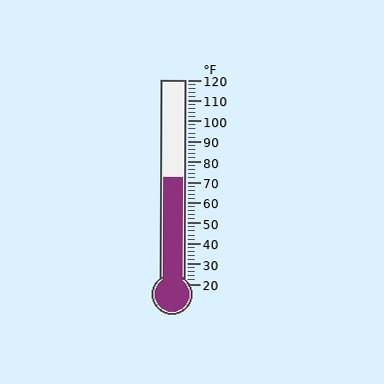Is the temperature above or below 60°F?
The temperature is above 60°F.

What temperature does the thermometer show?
The thermometer shows approximately 72°F.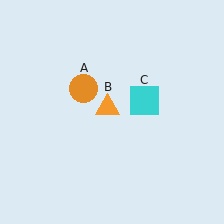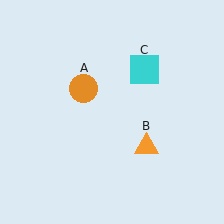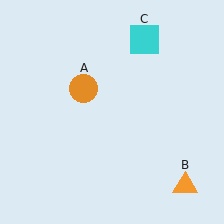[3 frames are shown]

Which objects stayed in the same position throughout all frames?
Orange circle (object A) remained stationary.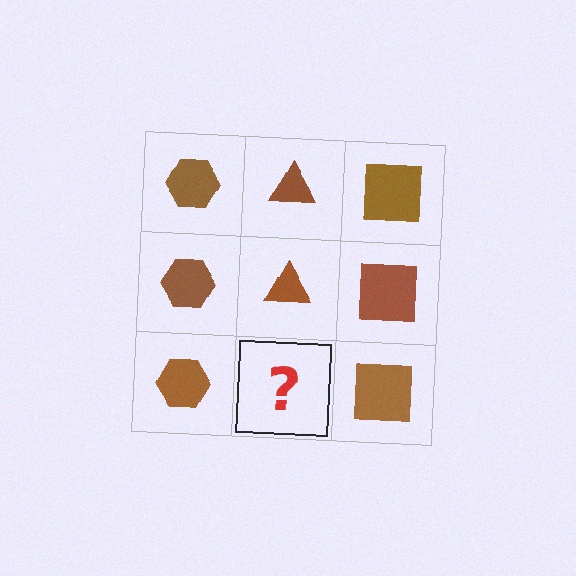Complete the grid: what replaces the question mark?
The question mark should be replaced with a brown triangle.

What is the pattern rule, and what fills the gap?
The rule is that each column has a consistent shape. The gap should be filled with a brown triangle.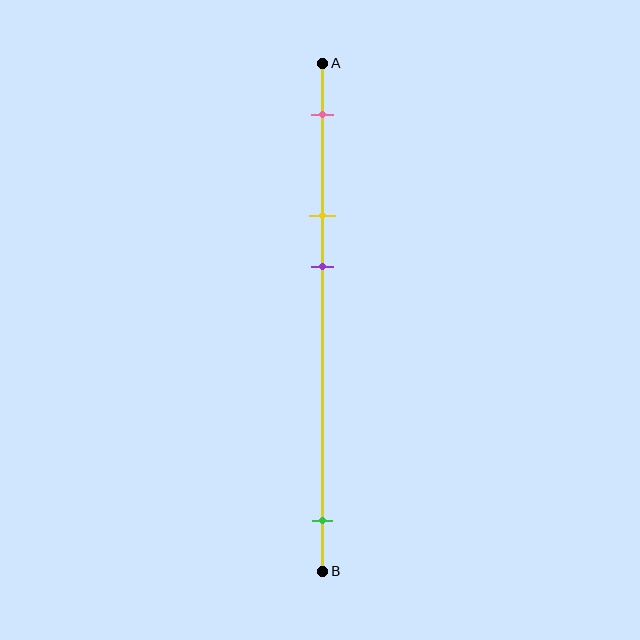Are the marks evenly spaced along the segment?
No, the marks are not evenly spaced.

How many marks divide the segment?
There are 4 marks dividing the segment.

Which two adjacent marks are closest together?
The yellow and purple marks are the closest adjacent pair.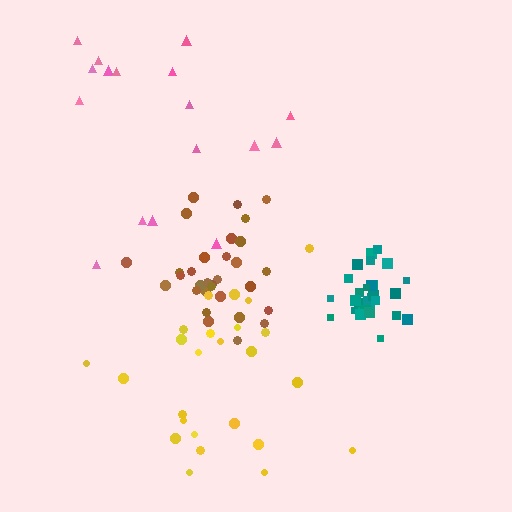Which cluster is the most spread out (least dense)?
Pink.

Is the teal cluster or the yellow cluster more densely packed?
Teal.